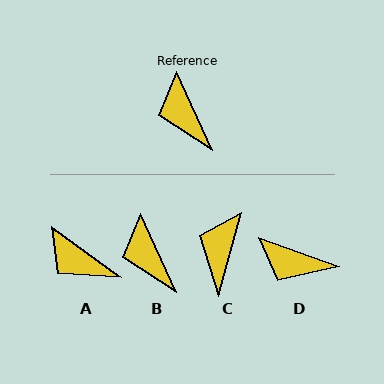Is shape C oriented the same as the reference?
No, it is off by about 39 degrees.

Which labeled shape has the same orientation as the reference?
B.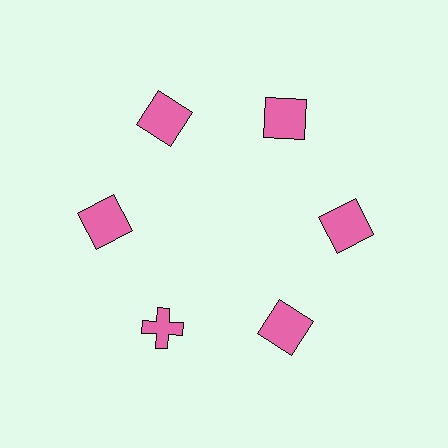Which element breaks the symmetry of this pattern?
The pink cross at roughly the 7 o'clock position breaks the symmetry. All other shapes are pink squares.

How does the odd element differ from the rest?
It has a different shape: cross instead of square.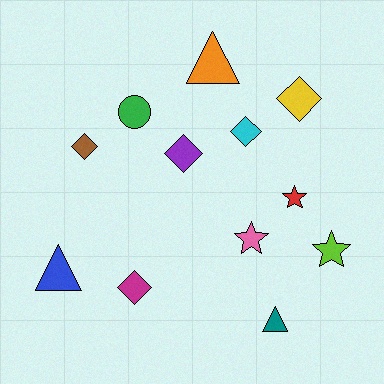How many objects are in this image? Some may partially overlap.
There are 12 objects.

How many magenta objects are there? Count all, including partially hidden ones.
There is 1 magenta object.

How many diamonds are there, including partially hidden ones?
There are 5 diamonds.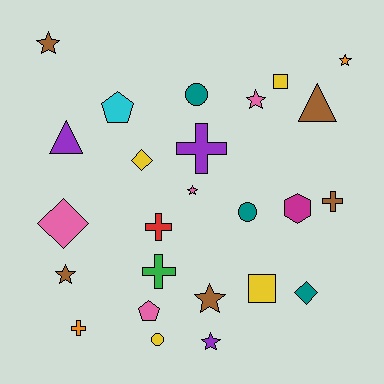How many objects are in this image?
There are 25 objects.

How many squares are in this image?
There are 2 squares.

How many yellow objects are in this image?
There are 4 yellow objects.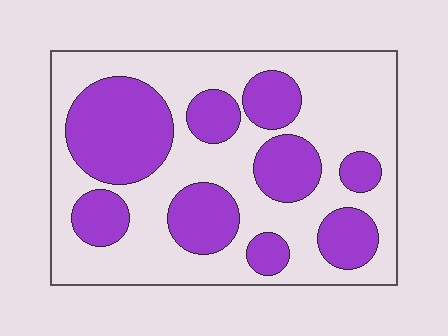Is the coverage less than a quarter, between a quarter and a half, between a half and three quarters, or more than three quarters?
Between a quarter and a half.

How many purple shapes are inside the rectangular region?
9.